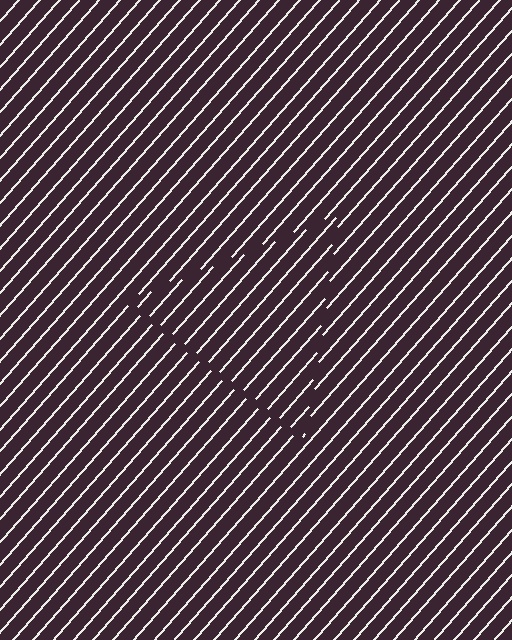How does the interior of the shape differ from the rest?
The interior of the shape contains the same grating, shifted by half a period — the contour is defined by the phase discontinuity where line-ends from the inner and outer gratings abut.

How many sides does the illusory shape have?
3 sides — the line-ends trace a triangle.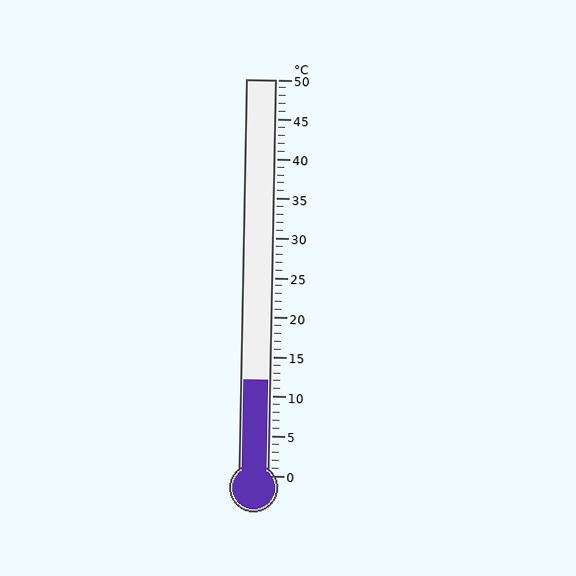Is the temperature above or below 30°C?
The temperature is below 30°C.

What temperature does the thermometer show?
The thermometer shows approximately 12°C.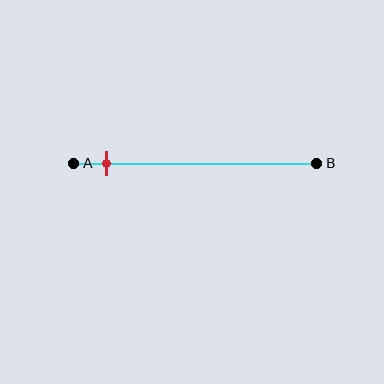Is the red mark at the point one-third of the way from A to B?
No, the mark is at about 15% from A, not at the 33% one-third point.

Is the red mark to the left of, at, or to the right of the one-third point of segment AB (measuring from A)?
The red mark is to the left of the one-third point of segment AB.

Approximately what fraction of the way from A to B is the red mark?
The red mark is approximately 15% of the way from A to B.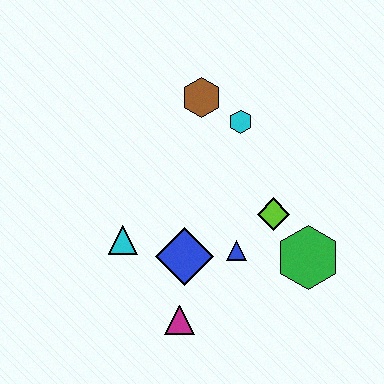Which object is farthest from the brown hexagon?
The magenta triangle is farthest from the brown hexagon.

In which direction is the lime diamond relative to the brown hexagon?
The lime diamond is below the brown hexagon.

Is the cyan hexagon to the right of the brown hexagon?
Yes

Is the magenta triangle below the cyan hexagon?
Yes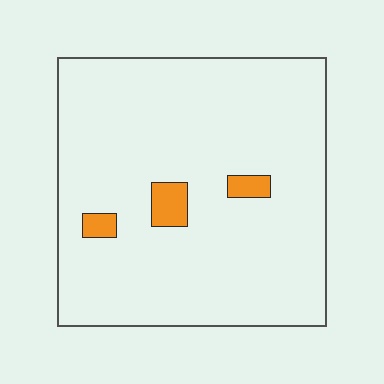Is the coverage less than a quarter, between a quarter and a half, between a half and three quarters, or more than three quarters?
Less than a quarter.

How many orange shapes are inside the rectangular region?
3.